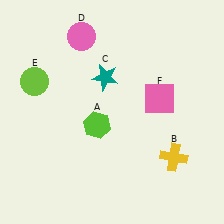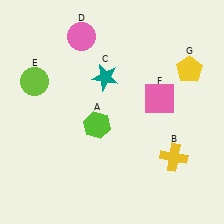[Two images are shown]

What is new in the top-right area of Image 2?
A yellow pentagon (G) was added in the top-right area of Image 2.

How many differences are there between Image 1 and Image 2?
There is 1 difference between the two images.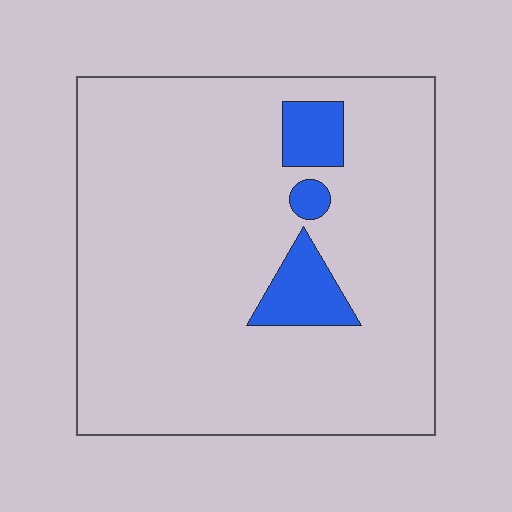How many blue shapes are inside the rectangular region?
3.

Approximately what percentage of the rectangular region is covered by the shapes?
Approximately 10%.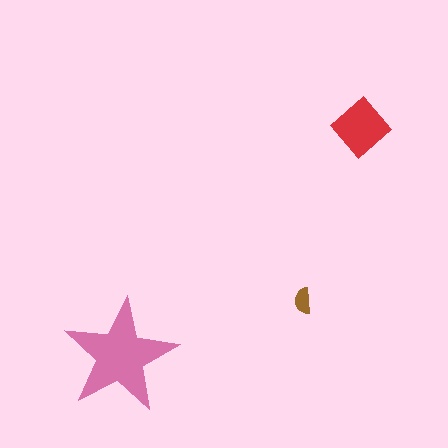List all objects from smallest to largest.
The brown semicircle, the red diamond, the pink star.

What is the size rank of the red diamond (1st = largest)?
2nd.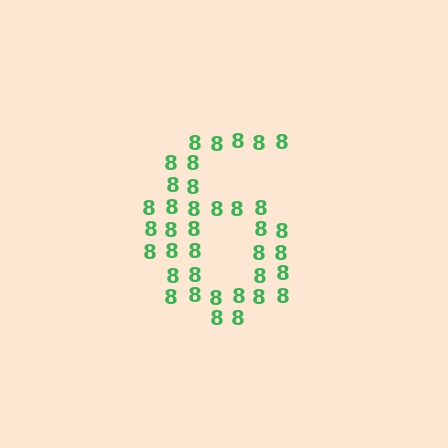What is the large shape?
The large shape is the digit 6.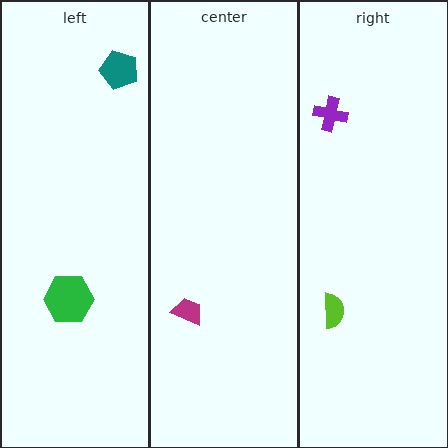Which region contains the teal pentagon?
The left region.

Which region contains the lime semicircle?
The right region.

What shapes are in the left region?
The green hexagon, the teal pentagon.